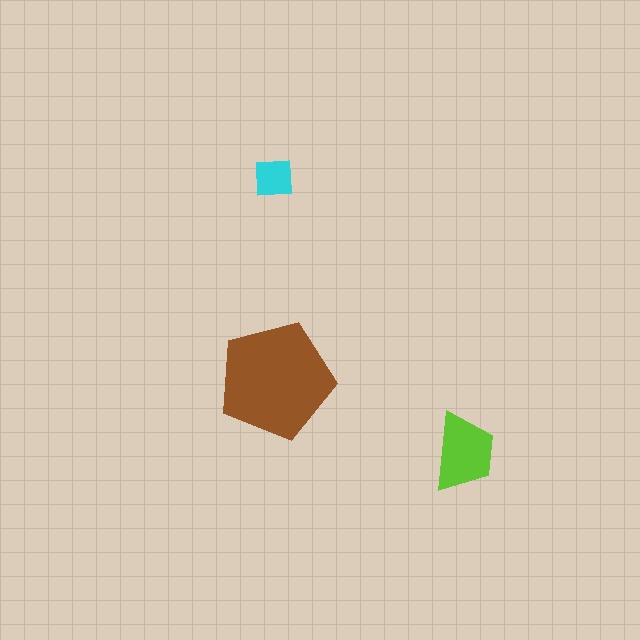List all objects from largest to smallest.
The brown pentagon, the lime trapezoid, the cyan square.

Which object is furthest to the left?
The cyan square is leftmost.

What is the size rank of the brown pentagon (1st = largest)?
1st.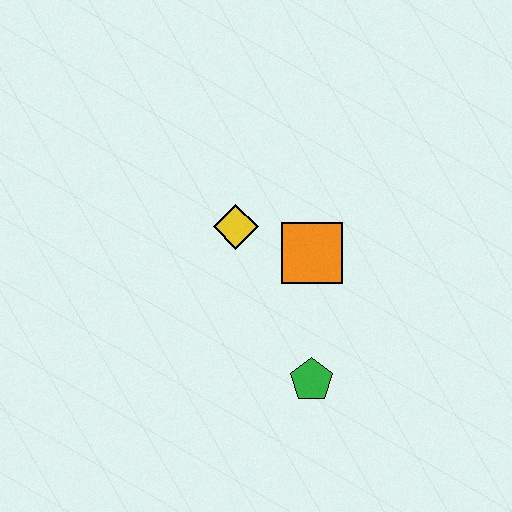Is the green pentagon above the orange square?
No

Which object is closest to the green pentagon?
The orange square is closest to the green pentagon.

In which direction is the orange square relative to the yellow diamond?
The orange square is to the right of the yellow diamond.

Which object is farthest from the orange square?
The green pentagon is farthest from the orange square.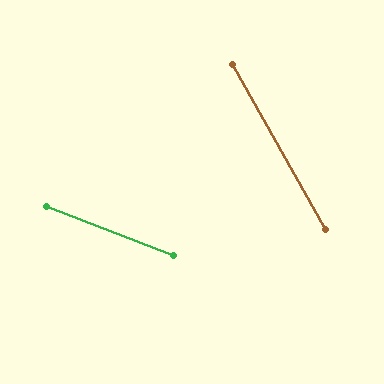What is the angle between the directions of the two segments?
Approximately 39 degrees.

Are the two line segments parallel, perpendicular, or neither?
Neither parallel nor perpendicular — they differ by about 39°.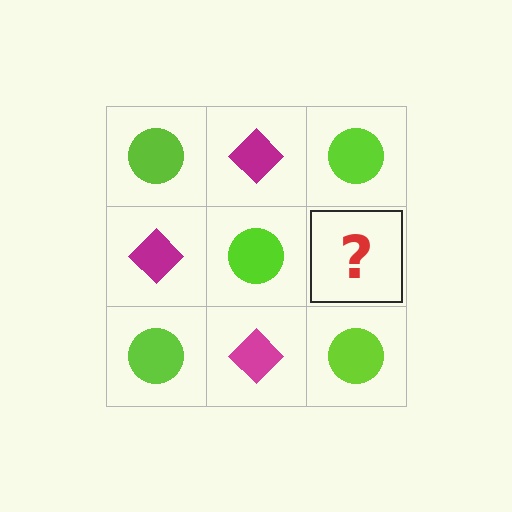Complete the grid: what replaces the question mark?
The question mark should be replaced with a magenta diamond.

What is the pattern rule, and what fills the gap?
The rule is that it alternates lime circle and magenta diamond in a checkerboard pattern. The gap should be filled with a magenta diamond.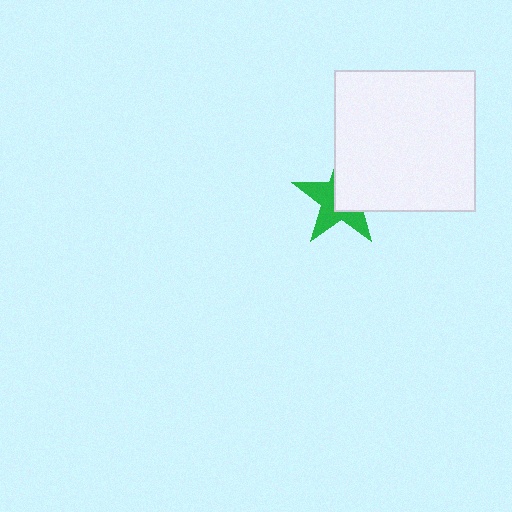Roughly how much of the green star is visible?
About half of it is visible (roughly 52%).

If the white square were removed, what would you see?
You would see the complete green star.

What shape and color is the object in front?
The object in front is a white square.